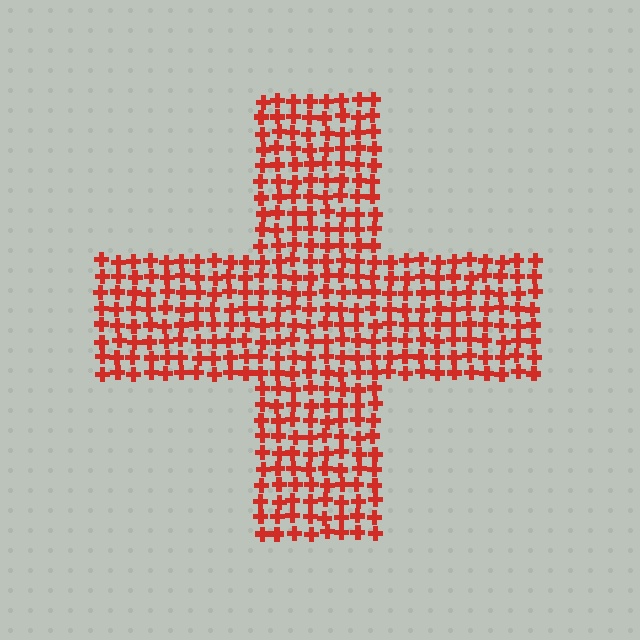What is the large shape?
The large shape is a cross.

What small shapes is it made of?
It is made of small crosses.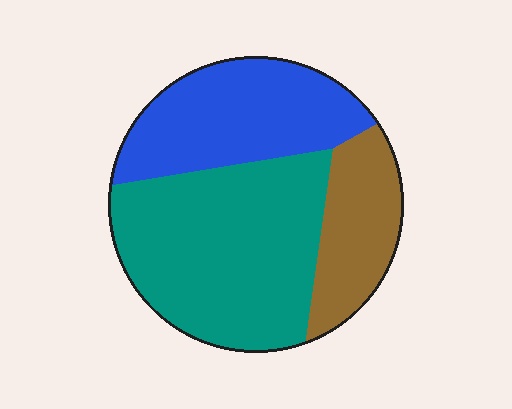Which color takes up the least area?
Brown, at roughly 20%.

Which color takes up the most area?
Teal, at roughly 50%.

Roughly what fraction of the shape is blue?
Blue takes up about one third (1/3) of the shape.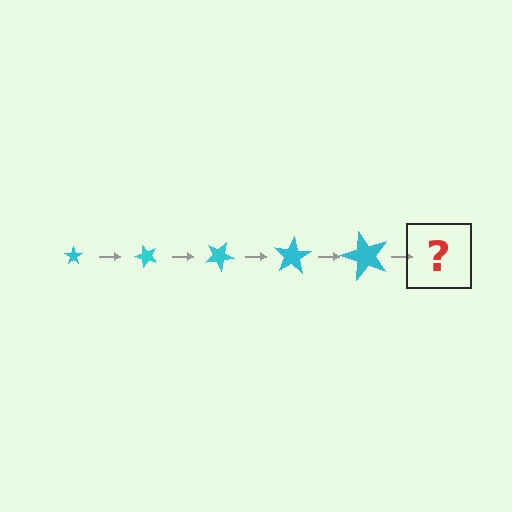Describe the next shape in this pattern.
It should be a star, larger than the previous one and rotated 250 degrees from the start.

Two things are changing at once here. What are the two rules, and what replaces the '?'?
The two rules are that the star grows larger each step and it rotates 50 degrees each step. The '?' should be a star, larger than the previous one and rotated 250 degrees from the start.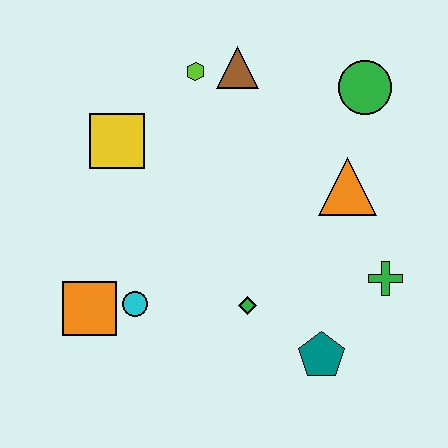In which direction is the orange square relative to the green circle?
The orange square is to the left of the green circle.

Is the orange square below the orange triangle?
Yes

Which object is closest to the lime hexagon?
The brown triangle is closest to the lime hexagon.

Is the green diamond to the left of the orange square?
No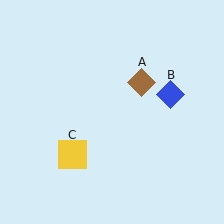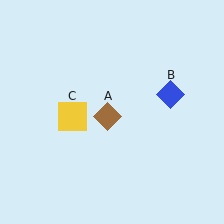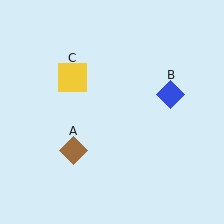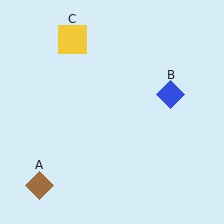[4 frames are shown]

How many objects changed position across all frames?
2 objects changed position: brown diamond (object A), yellow square (object C).